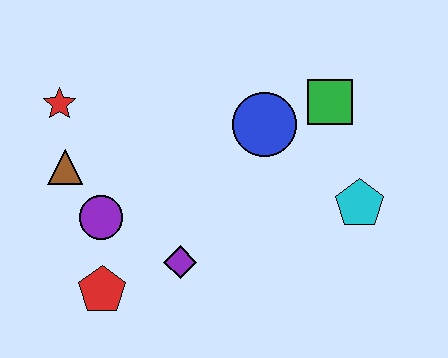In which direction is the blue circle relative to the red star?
The blue circle is to the right of the red star.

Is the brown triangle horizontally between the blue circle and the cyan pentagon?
No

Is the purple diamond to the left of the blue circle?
Yes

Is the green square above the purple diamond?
Yes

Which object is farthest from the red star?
The cyan pentagon is farthest from the red star.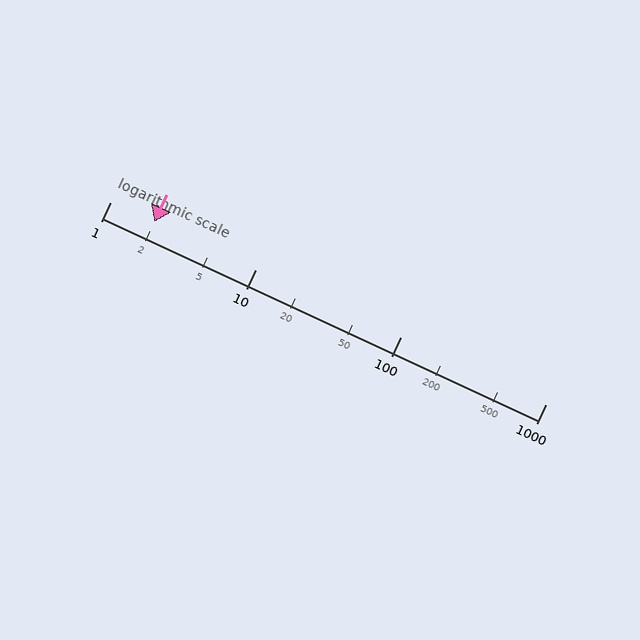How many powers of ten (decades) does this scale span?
The scale spans 3 decades, from 1 to 1000.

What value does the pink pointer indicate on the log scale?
The pointer indicates approximately 2.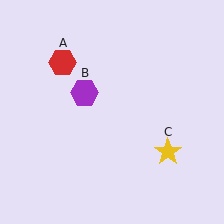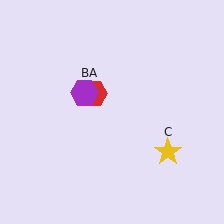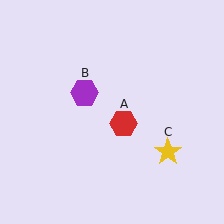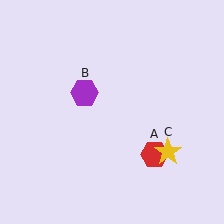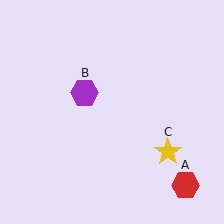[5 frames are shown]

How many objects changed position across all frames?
1 object changed position: red hexagon (object A).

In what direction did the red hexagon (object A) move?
The red hexagon (object A) moved down and to the right.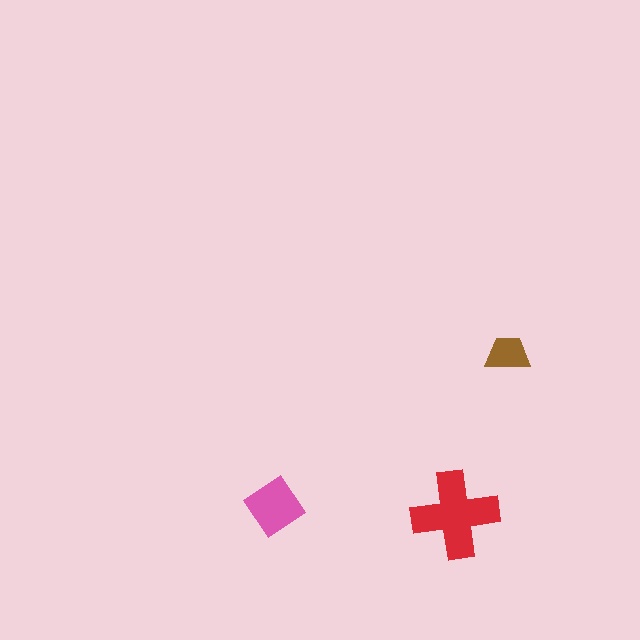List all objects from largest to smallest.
The red cross, the pink diamond, the brown trapezoid.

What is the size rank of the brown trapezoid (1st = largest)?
3rd.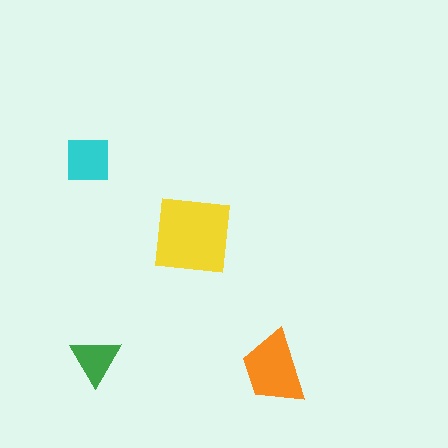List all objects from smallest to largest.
The green triangle, the cyan square, the orange trapezoid, the yellow square.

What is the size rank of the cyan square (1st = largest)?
3rd.